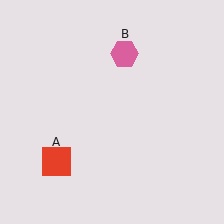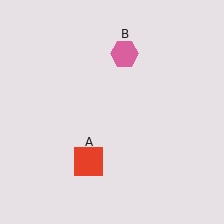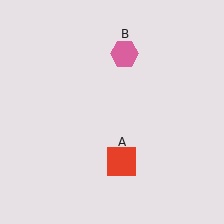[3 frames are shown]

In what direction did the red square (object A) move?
The red square (object A) moved right.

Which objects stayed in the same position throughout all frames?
Pink hexagon (object B) remained stationary.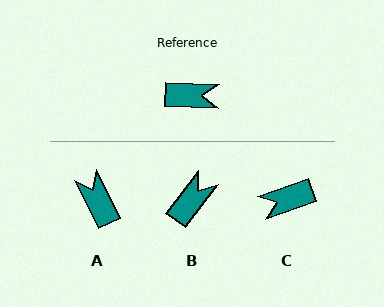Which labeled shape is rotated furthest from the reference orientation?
C, about 159 degrees away.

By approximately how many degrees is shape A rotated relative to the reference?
Approximately 118 degrees counter-clockwise.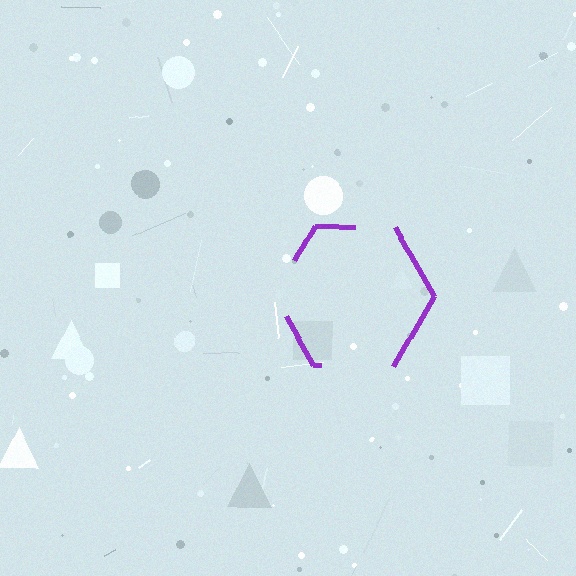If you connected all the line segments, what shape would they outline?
They would outline a hexagon.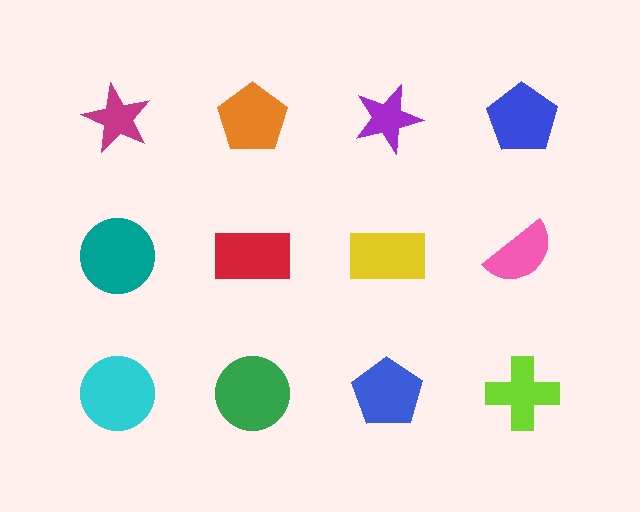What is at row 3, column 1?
A cyan circle.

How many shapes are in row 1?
4 shapes.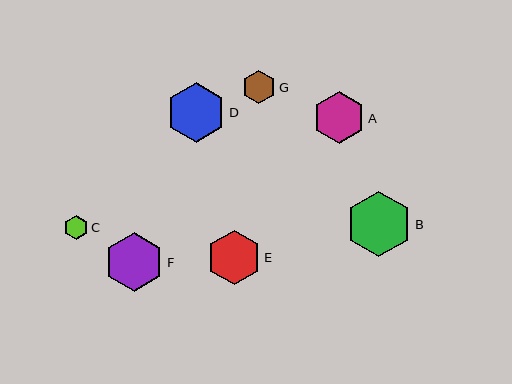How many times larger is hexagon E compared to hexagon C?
Hexagon E is approximately 2.3 times the size of hexagon C.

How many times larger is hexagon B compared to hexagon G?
Hexagon B is approximately 1.9 times the size of hexagon G.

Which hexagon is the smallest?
Hexagon C is the smallest with a size of approximately 24 pixels.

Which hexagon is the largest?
Hexagon B is the largest with a size of approximately 65 pixels.